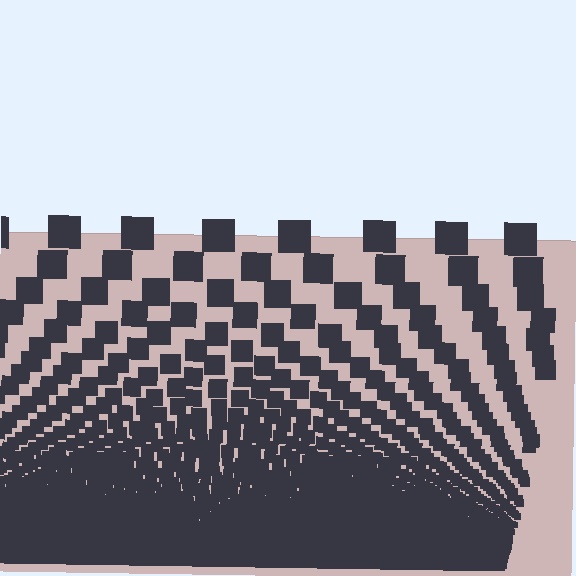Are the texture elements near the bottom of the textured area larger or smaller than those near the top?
Smaller. The gradient is inverted — elements near the bottom are smaller and denser.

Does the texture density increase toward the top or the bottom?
Density increases toward the bottom.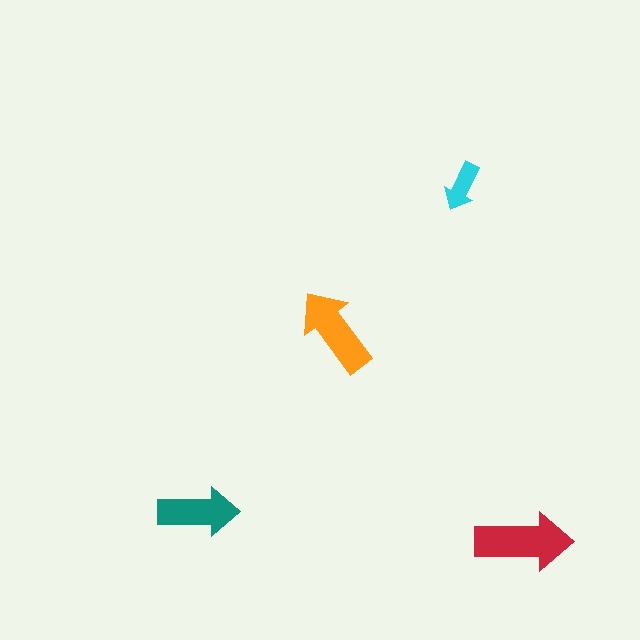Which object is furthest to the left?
The teal arrow is leftmost.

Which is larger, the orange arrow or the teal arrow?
The orange one.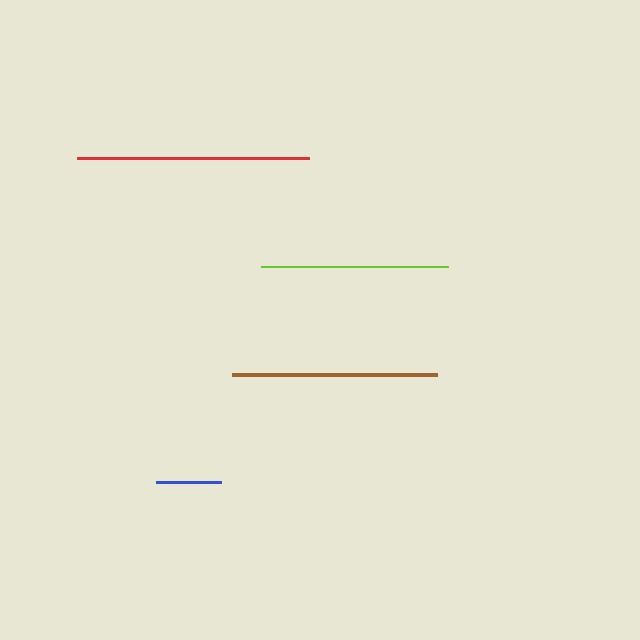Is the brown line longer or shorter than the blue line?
The brown line is longer than the blue line.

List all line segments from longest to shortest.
From longest to shortest: red, brown, lime, blue.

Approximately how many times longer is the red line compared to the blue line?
The red line is approximately 3.6 times the length of the blue line.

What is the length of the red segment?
The red segment is approximately 232 pixels long.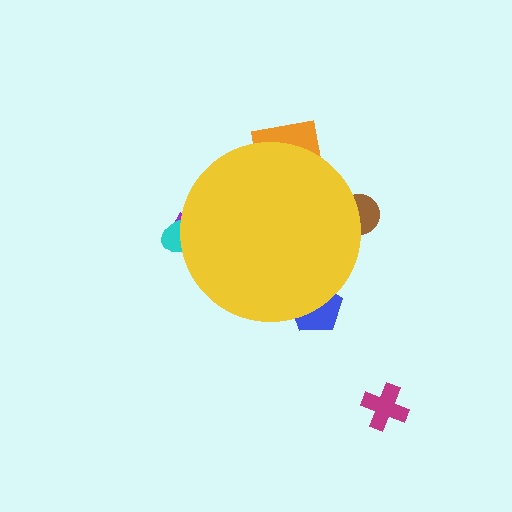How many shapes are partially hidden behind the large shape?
5 shapes are partially hidden.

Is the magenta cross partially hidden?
No, the magenta cross is fully visible.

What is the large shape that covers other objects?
A yellow circle.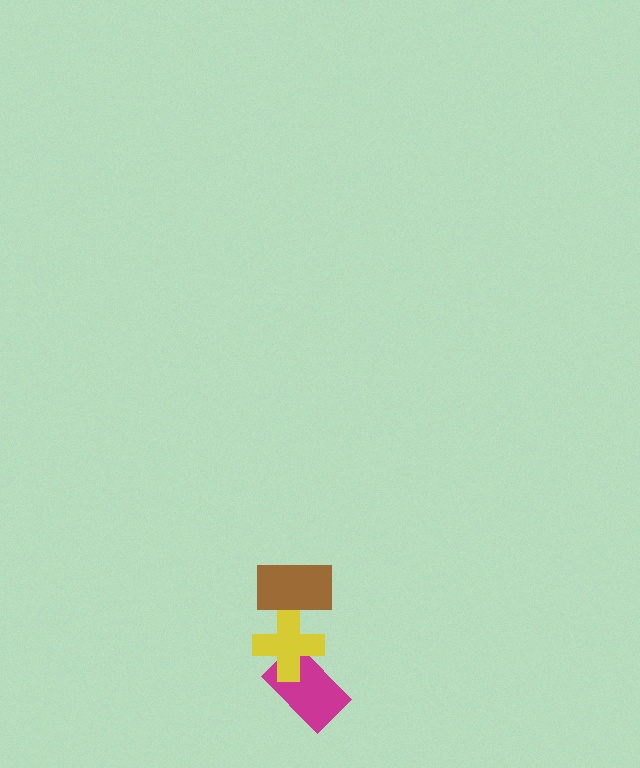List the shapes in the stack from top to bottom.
From top to bottom: the brown rectangle, the yellow cross, the magenta rectangle.